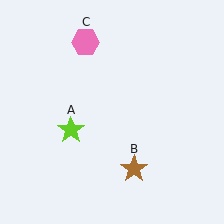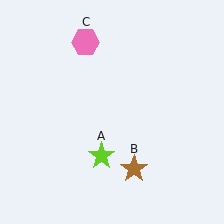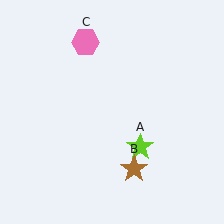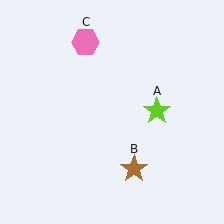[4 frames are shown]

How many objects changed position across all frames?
1 object changed position: lime star (object A).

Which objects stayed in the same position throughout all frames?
Brown star (object B) and pink hexagon (object C) remained stationary.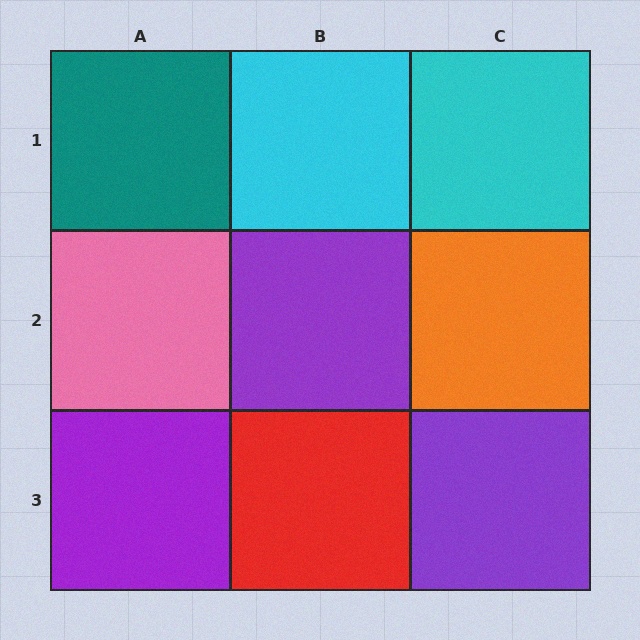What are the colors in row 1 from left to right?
Teal, cyan, cyan.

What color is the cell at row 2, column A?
Pink.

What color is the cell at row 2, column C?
Orange.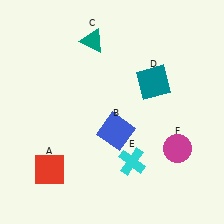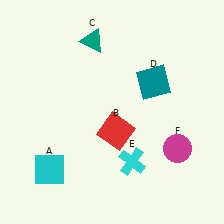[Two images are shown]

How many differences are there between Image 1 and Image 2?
There are 2 differences between the two images.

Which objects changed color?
A changed from red to cyan. B changed from blue to red.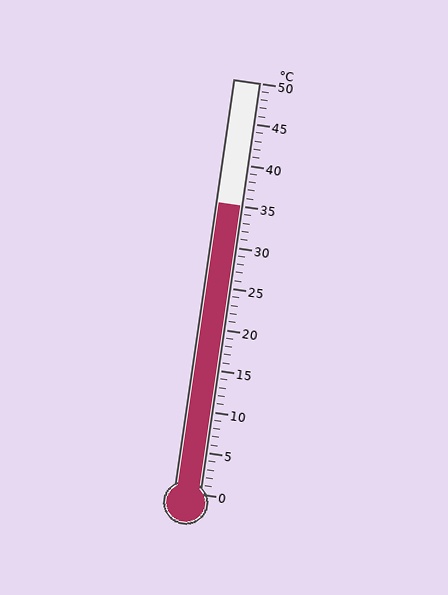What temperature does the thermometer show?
The thermometer shows approximately 35°C.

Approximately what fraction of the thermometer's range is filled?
The thermometer is filled to approximately 70% of its range.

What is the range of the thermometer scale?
The thermometer scale ranges from 0°C to 50°C.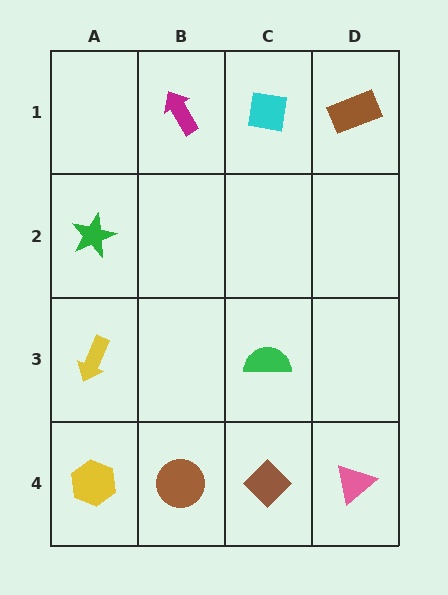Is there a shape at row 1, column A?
No, that cell is empty.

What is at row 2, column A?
A green star.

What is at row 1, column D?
A brown rectangle.